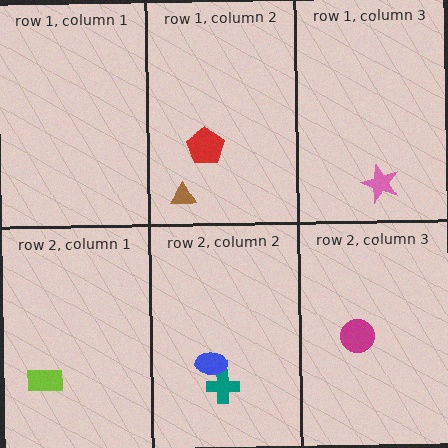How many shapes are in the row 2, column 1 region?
1.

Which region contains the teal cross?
The row 2, column 2 region.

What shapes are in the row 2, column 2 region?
The teal cross, the blue ellipse.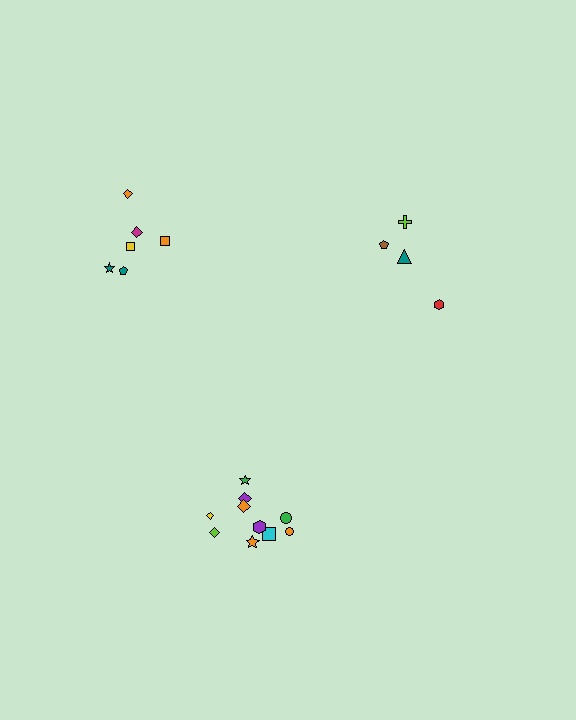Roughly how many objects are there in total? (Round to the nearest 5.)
Roughly 20 objects in total.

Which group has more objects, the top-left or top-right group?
The top-left group.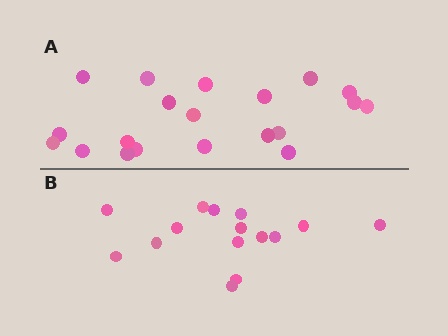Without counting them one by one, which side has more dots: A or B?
Region A (the top region) has more dots.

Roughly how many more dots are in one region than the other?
Region A has about 5 more dots than region B.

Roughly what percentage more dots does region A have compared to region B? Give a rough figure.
About 35% more.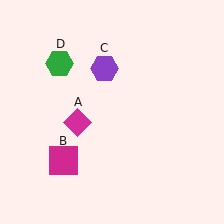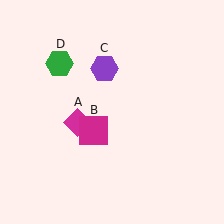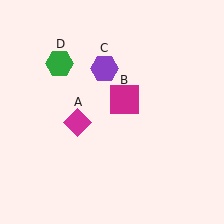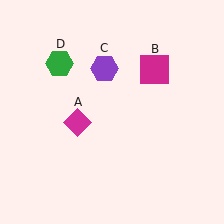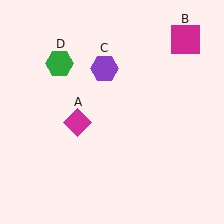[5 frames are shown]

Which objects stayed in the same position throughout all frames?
Magenta diamond (object A) and purple hexagon (object C) and green hexagon (object D) remained stationary.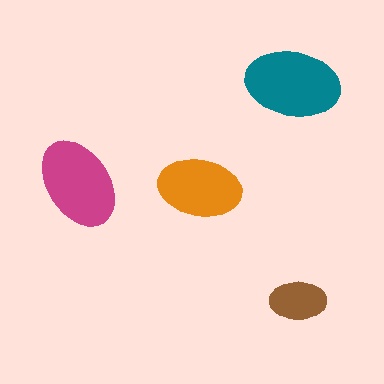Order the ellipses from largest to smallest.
the teal one, the magenta one, the orange one, the brown one.